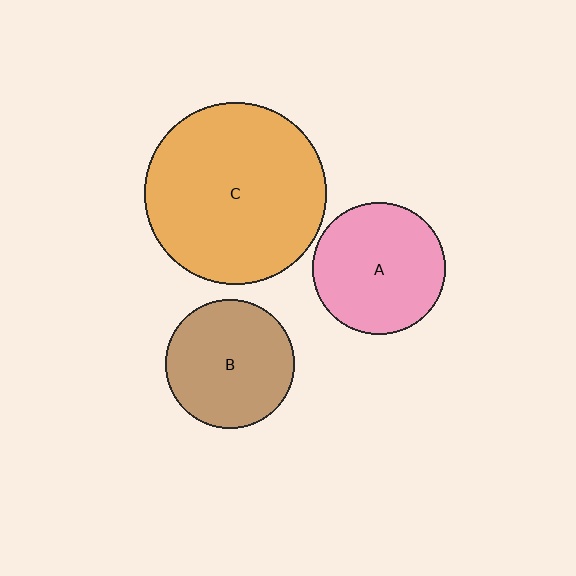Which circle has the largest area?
Circle C (orange).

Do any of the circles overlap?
No, none of the circles overlap.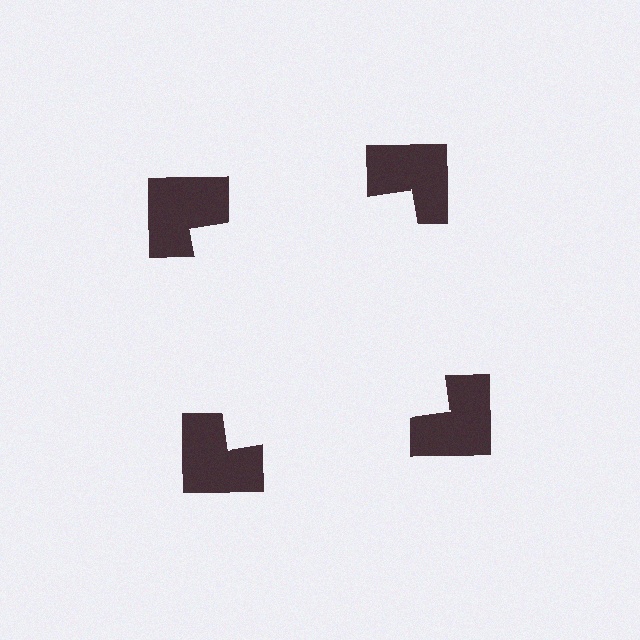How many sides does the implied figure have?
4 sides.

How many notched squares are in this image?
There are 4 — one at each vertex of the illusory square.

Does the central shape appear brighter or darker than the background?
It typically appears slightly brighter than the background, even though no actual brightness change is drawn.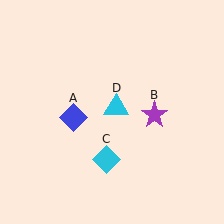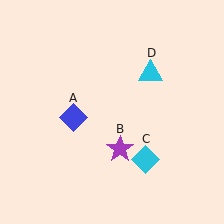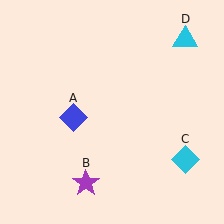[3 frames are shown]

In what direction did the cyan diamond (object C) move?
The cyan diamond (object C) moved right.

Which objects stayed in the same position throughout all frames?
Blue diamond (object A) remained stationary.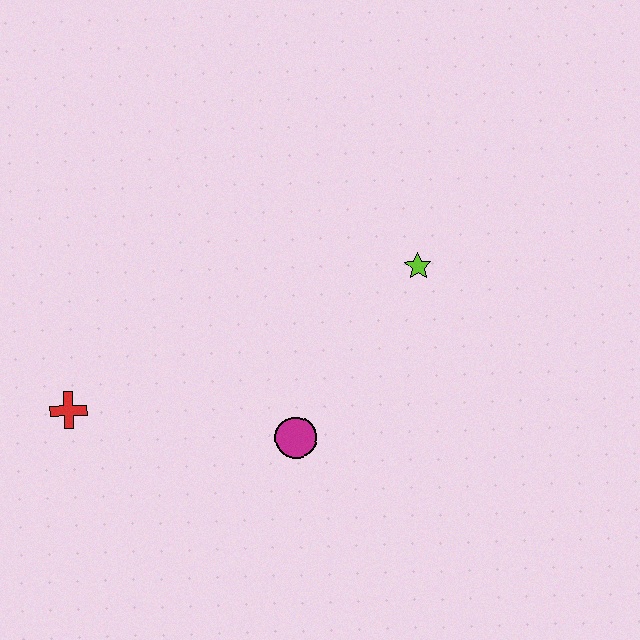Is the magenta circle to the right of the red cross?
Yes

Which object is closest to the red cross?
The magenta circle is closest to the red cross.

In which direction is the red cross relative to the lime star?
The red cross is to the left of the lime star.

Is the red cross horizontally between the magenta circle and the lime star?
No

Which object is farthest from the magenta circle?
The red cross is farthest from the magenta circle.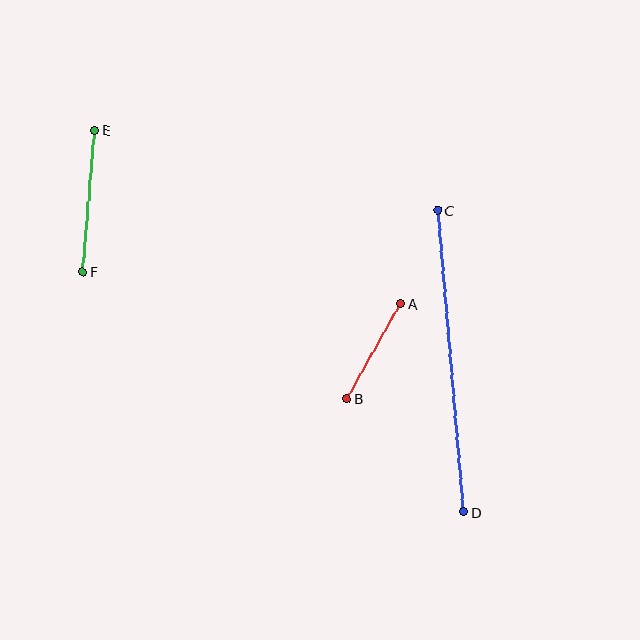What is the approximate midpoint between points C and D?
The midpoint is at approximately (451, 361) pixels.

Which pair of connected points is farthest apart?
Points C and D are farthest apart.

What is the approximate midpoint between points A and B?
The midpoint is at approximately (374, 351) pixels.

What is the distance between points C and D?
The distance is approximately 303 pixels.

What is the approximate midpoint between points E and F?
The midpoint is at approximately (89, 201) pixels.